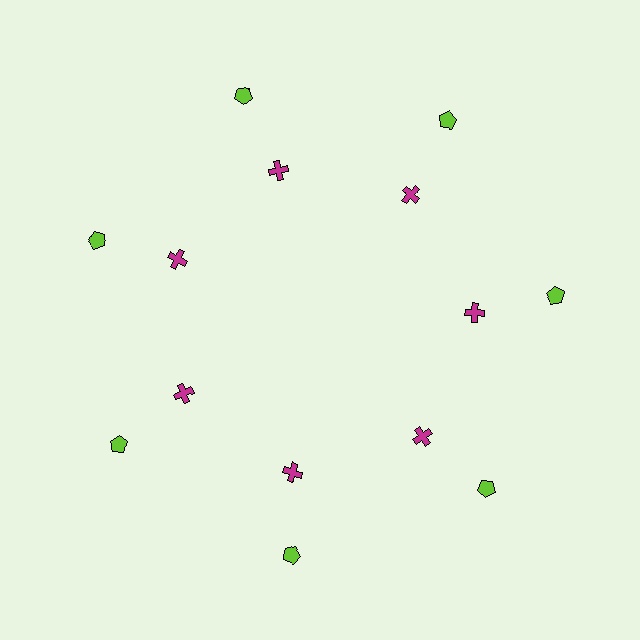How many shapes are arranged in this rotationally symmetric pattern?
There are 14 shapes, arranged in 7 groups of 2.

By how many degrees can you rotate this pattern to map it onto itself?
The pattern maps onto itself every 51 degrees of rotation.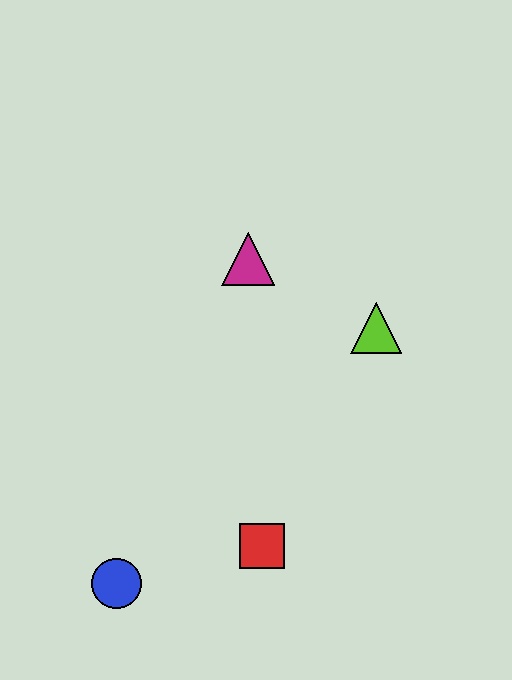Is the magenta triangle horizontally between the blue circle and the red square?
Yes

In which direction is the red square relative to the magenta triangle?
The red square is below the magenta triangle.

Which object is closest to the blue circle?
The red square is closest to the blue circle.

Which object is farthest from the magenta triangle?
The blue circle is farthest from the magenta triangle.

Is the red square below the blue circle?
No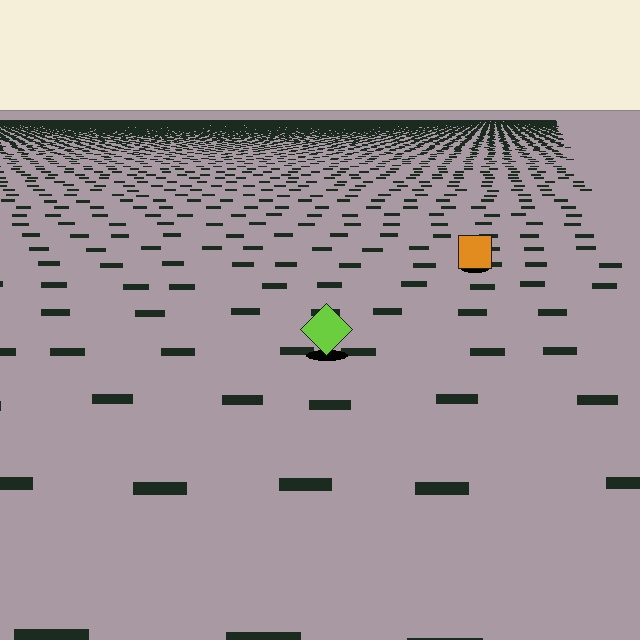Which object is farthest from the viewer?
The orange square is farthest from the viewer. It appears smaller and the ground texture around it is denser.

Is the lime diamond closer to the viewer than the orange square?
Yes. The lime diamond is closer — you can tell from the texture gradient: the ground texture is coarser near it.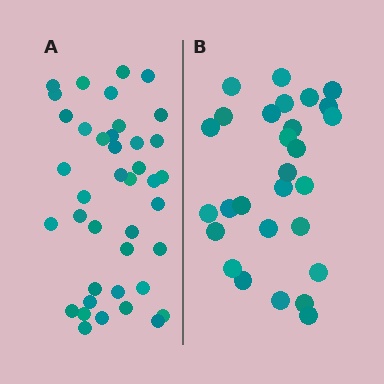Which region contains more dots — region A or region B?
Region A (the left region) has more dots.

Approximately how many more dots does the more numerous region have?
Region A has roughly 12 or so more dots than region B.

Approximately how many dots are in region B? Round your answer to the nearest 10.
About 30 dots. (The exact count is 28, which rounds to 30.)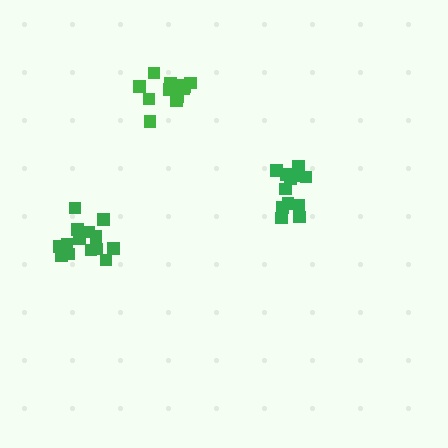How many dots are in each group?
Group 1: 12 dots, Group 2: 14 dots, Group 3: 12 dots (38 total).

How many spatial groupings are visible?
There are 3 spatial groupings.